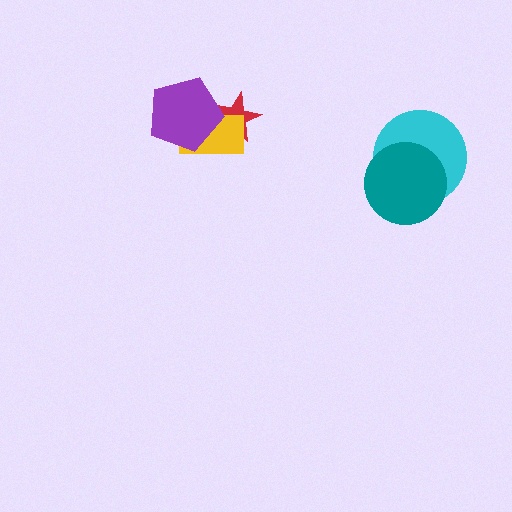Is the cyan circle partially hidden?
Yes, it is partially covered by another shape.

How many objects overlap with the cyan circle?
1 object overlaps with the cyan circle.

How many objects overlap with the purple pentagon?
2 objects overlap with the purple pentagon.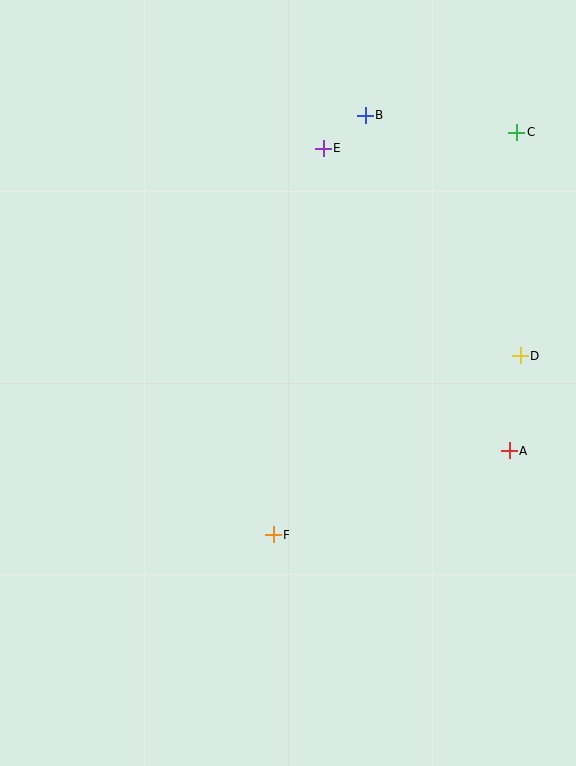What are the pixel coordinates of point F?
Point F is at (273, 535).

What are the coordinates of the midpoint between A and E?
The midpoint between A and E is at (416, 300).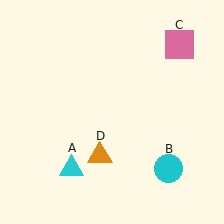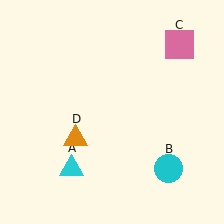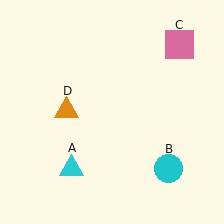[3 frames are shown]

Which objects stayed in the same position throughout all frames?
Cyan triangle (object A) and cyan circle (object B) and pink square (object C) remained stationary.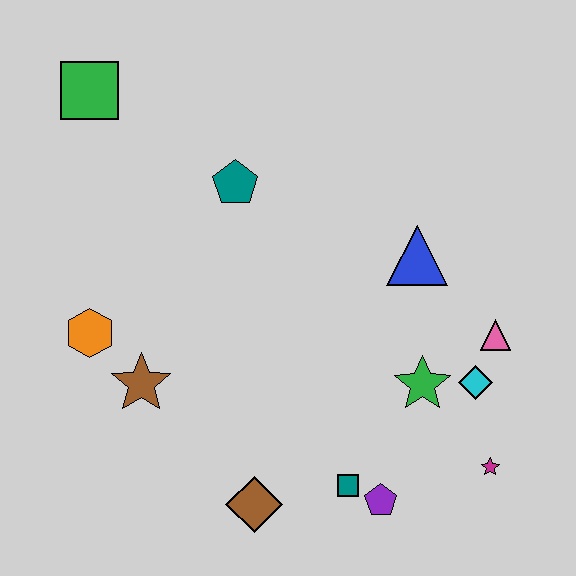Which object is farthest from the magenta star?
The green square is farthest from the magenta star.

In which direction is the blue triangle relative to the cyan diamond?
The blue triangle is above the cyan diamond.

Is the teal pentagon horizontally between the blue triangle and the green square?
Yes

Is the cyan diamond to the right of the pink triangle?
No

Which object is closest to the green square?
The teal pentagon is closest to the green square.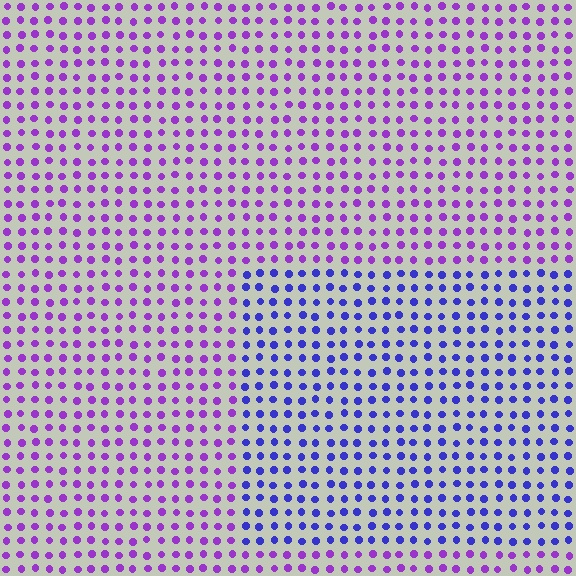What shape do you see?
I see a rectangle.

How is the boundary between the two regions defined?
The boundary is defined purely by a slight shift in hue (about 40 degrees). Spacing, size, and orientation are identical on both sides.